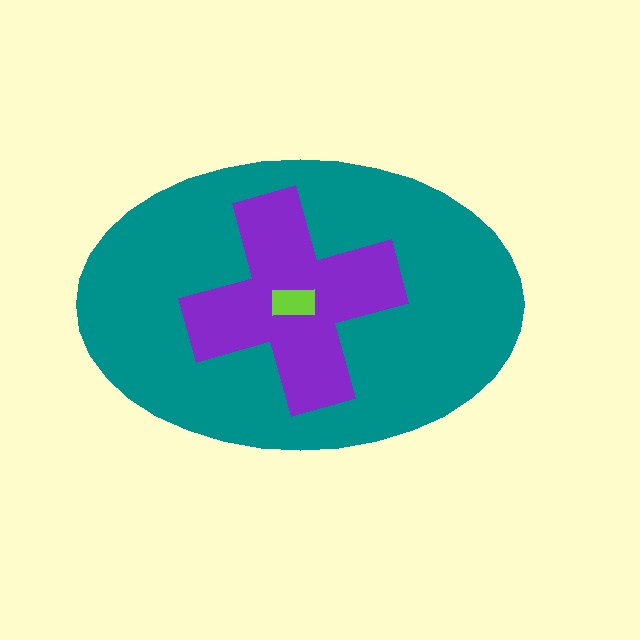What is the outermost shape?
The teal ellipse.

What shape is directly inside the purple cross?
The lime rectangle.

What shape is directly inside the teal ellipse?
The purple cross.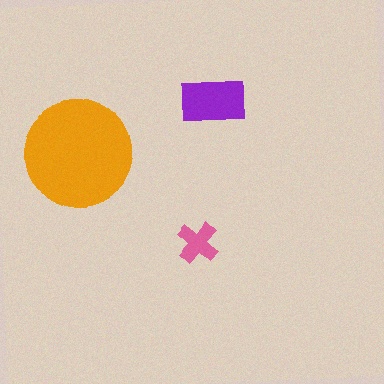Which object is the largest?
The orange circle.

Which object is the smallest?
The pink cross.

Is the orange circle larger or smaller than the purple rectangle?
Larger.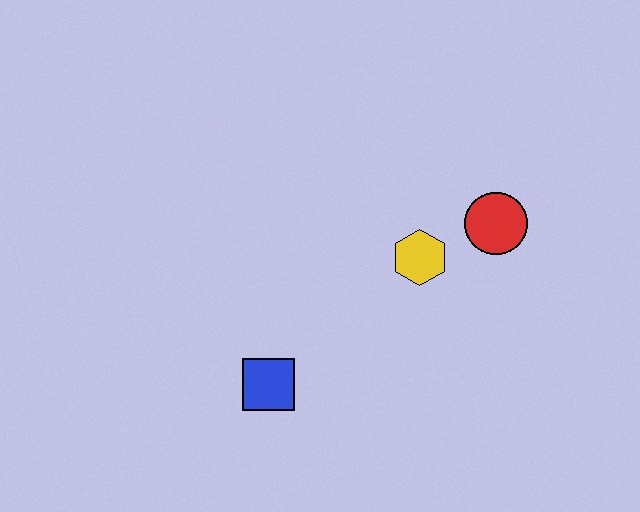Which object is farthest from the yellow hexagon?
The blue square is farthest from the yellow hexagon.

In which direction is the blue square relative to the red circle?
The blue square is to the left of the red circle.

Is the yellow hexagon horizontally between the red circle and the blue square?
Yes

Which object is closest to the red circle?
The yellow hexagon is closest to the red circle.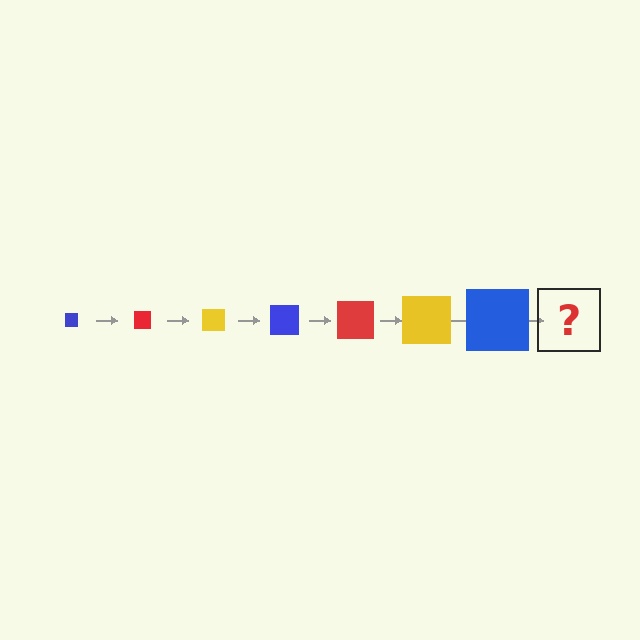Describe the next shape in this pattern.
It should be a red square, larger than the previous one.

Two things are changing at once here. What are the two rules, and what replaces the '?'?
The two rules are that the square grows larger each step and the color cycles through blue, red, and yellow. The '?' should be a red square, larger than the previous one.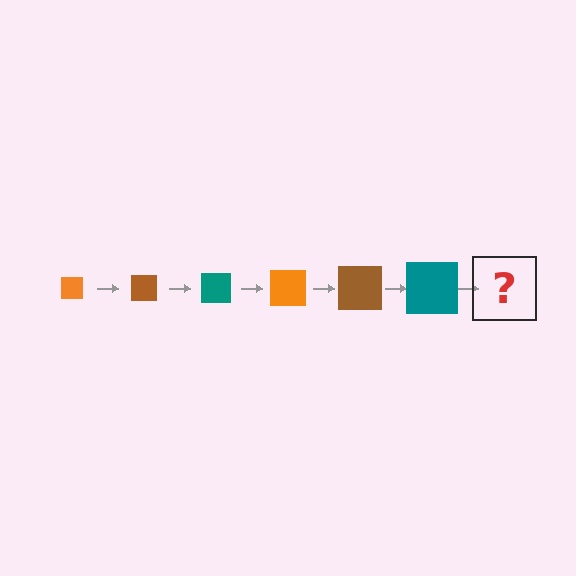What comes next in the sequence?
The next element should be an orange square, larger than the previous one.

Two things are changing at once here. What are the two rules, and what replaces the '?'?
The two rules are that the square grows larger each step and the color cycles through orange, brown, and teal. The '?' should be an orange square, larger than the previous one.